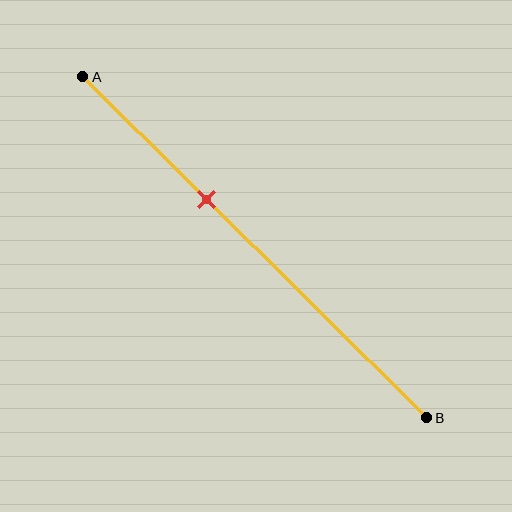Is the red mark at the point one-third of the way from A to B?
Yes, the mark is approximately at the one-third point.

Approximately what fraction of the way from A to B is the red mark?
The red mark is approximately 35% of the way from A to B.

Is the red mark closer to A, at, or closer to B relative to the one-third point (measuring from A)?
The red mark is approximately at the one-third point of segment AB.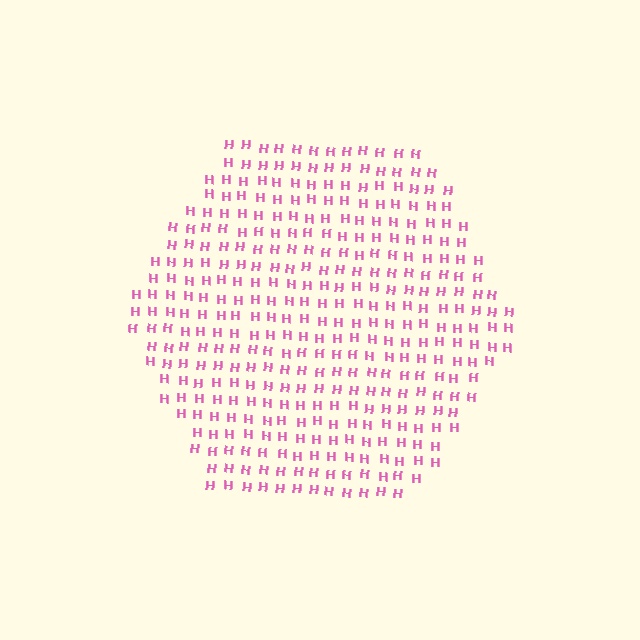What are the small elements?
The small elements are letter H's.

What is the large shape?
The large shape is a hexagon.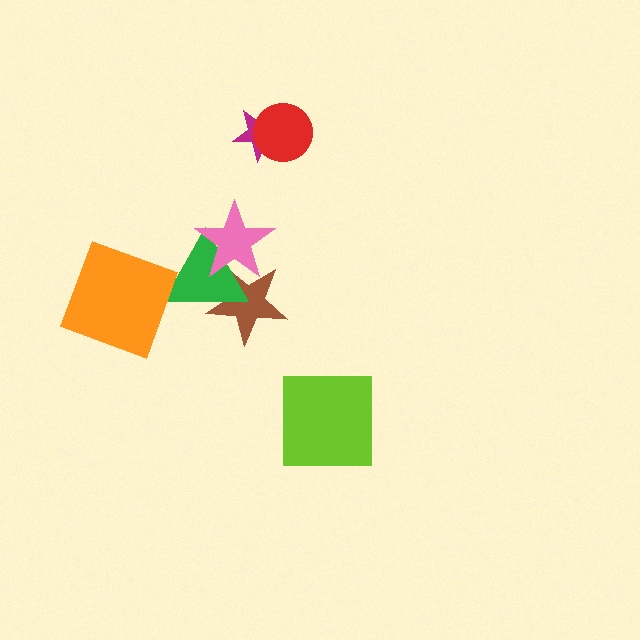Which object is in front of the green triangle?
The pink star is in front of the green triangle.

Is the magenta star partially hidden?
Yes, it is partially covered by another shape.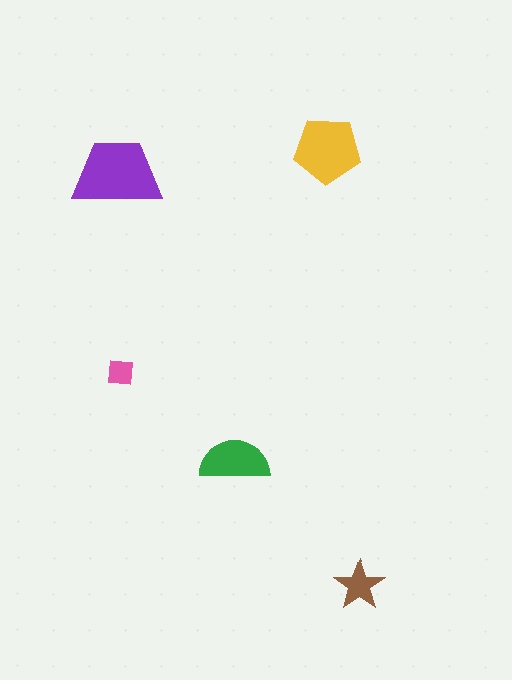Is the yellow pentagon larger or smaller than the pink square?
Larger.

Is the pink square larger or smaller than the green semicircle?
Smaller.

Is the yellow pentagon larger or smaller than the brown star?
Larger.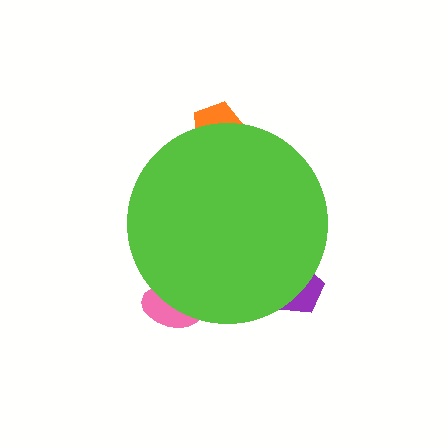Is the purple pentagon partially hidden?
Yes, the purple pentagon is partially hidden behind the lime circle.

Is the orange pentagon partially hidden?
Yes, the orange pentagon is partially hidden behind the lime circle.